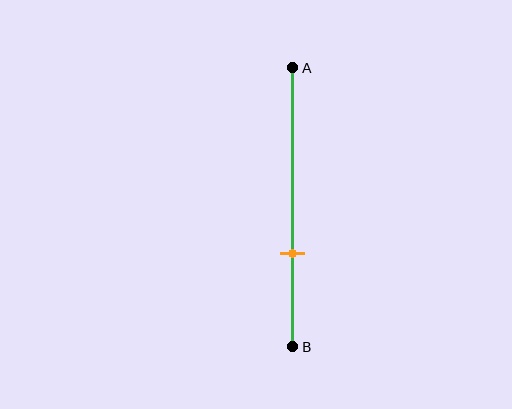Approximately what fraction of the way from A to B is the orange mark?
The orange mark is approximately 65% of the way from A to B.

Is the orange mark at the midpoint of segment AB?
No, the mark is at about 65% from A, not at the 50% midpoint.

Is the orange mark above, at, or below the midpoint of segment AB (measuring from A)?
The orange mark is below the midpoint of segment AB.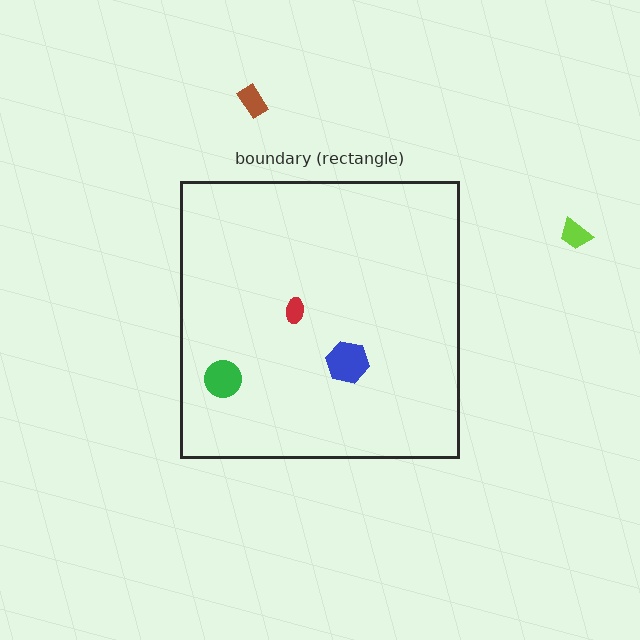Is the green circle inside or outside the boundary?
Inside.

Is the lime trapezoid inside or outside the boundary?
Outside.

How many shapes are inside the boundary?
3 inside, 2 outside.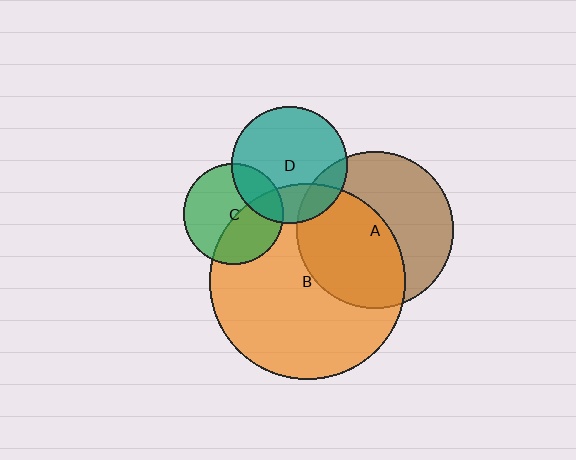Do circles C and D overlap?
Yes.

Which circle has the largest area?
Circle B (orange).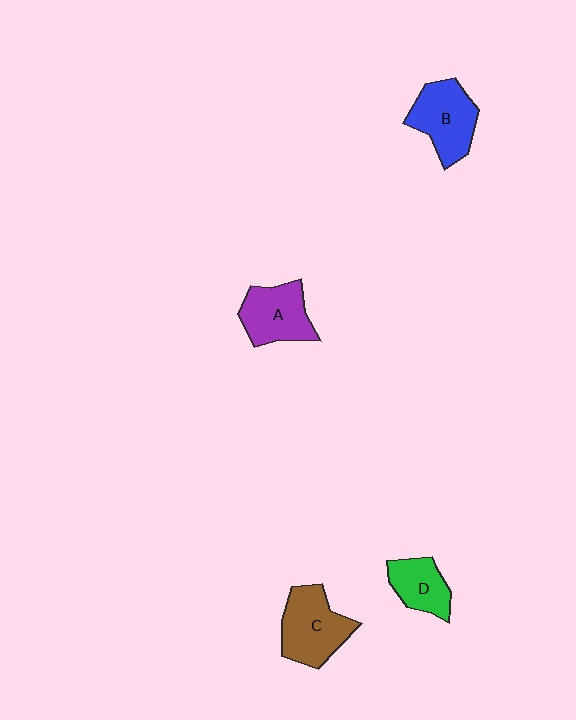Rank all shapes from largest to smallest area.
From largest to smallest: C (brown), B (blue), A (purple), D (green).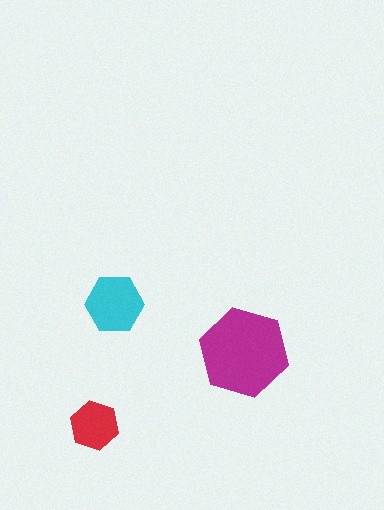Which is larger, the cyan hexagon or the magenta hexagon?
The magenta one.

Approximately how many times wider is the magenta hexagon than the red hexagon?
About 2 times wider.